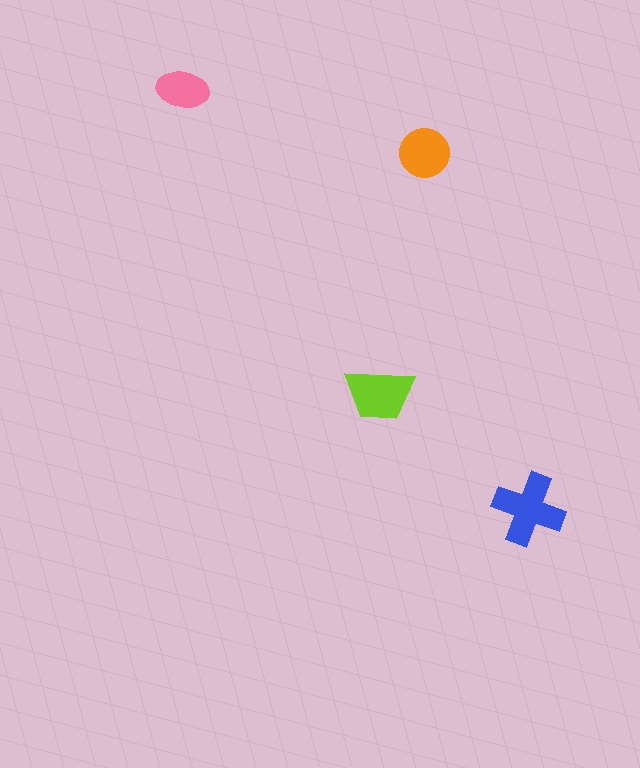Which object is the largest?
The blue cross.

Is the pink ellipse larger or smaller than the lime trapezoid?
Smaller.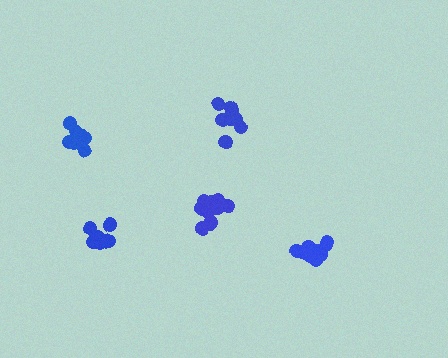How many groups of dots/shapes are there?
There are 5 groups.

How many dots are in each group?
Group 1: 10 dots, Group 2: 9 dots, Group 3: 7 dots, Group 4: 8 dots, Group 5: 11 dots (45 total).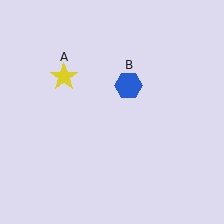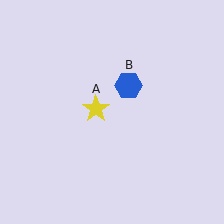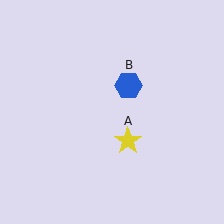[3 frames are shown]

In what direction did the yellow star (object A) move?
The yellow star (object A) moved down and to the right.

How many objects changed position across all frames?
1 object changed position: yellow star (object A).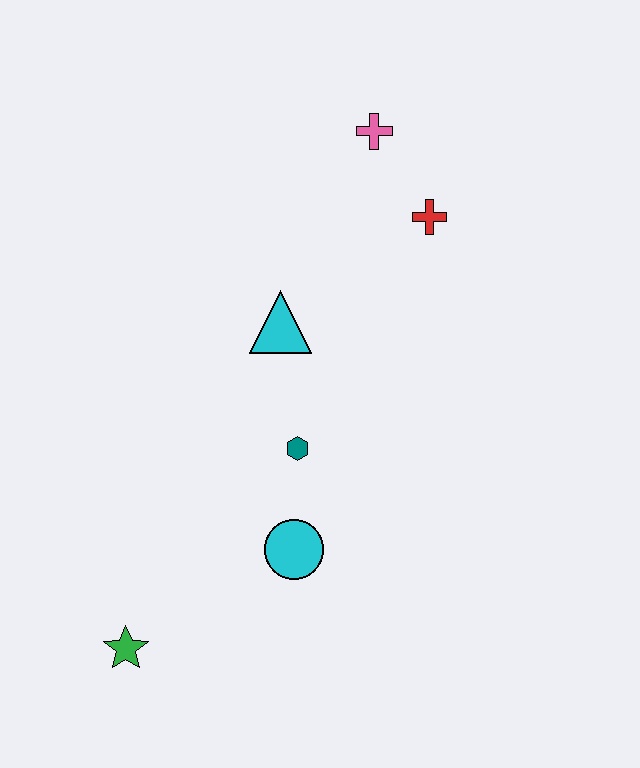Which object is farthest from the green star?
The pink cross is farthest from the green star.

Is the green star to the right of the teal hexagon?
No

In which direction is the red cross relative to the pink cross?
The red cross is below the pink cross.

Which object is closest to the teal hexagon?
The cyan circle is closest to the teal hexagon.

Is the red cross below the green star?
No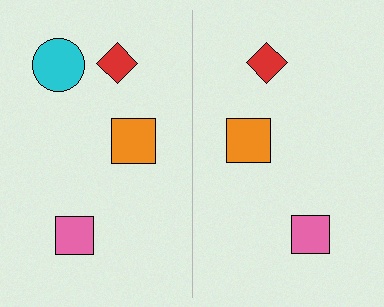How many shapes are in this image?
There are 7 shapes in this image.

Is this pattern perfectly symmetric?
No, the pattern is not perfectly symmetric. A cyan circle is missing from the right side.